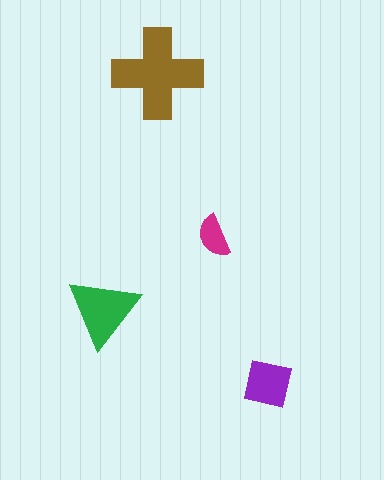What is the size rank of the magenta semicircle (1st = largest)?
4th.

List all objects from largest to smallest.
The brown cross, the green triangle, the purple square, the magenta semicircle.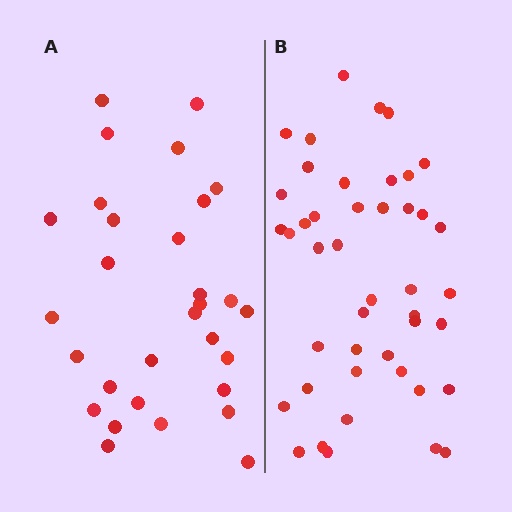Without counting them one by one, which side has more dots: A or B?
Region B (the right region) has more dots.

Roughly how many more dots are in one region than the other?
Region B has approximately 15 more dots than region A.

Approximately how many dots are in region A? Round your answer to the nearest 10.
About 30 dots.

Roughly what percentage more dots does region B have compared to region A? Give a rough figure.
About 45% more.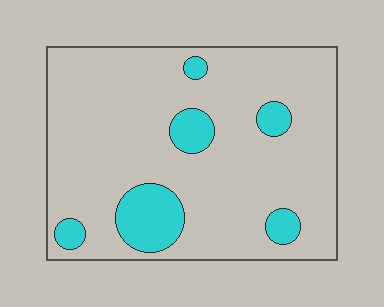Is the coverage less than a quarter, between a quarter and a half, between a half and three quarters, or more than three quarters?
Less than a quarter.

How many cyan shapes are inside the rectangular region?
6.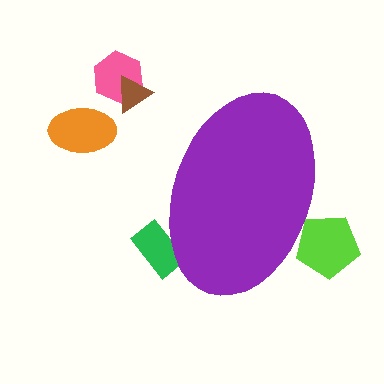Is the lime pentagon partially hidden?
Yes, the lime pentagon is partially hidden behind the purple ellipse.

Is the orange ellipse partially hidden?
No, the orange ellipse is fully visible.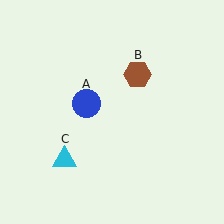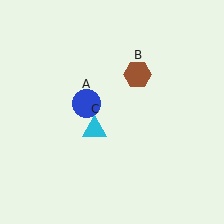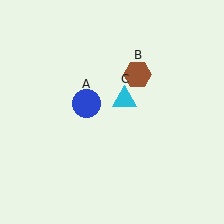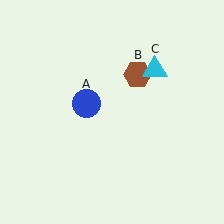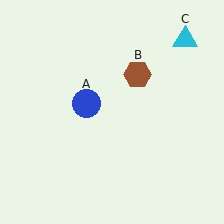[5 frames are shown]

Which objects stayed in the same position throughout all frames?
Blue circle (object A) and brown hexagon (object B) remained stationary.